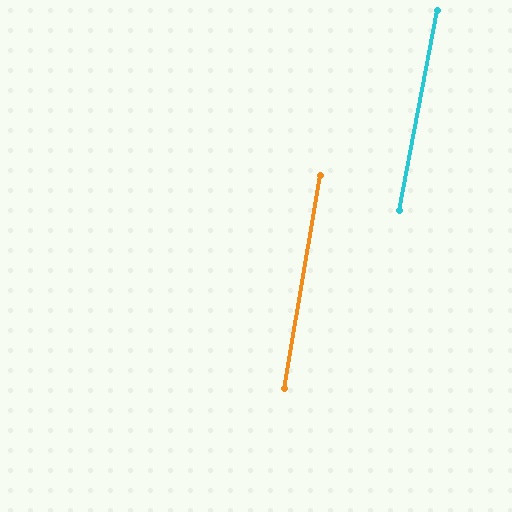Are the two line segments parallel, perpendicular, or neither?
Parallel — their directions differ by only 1.0°.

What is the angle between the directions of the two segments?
Approximately 1 degree.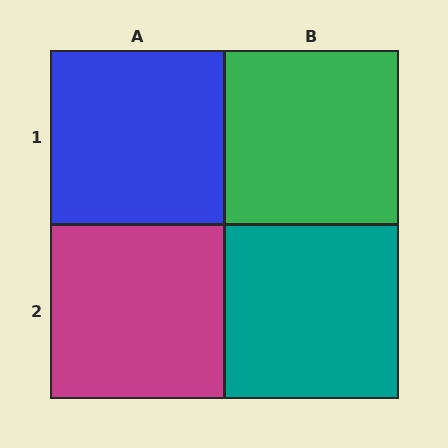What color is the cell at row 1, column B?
Green.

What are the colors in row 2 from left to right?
Magenta, teal.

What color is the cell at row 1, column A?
Blue.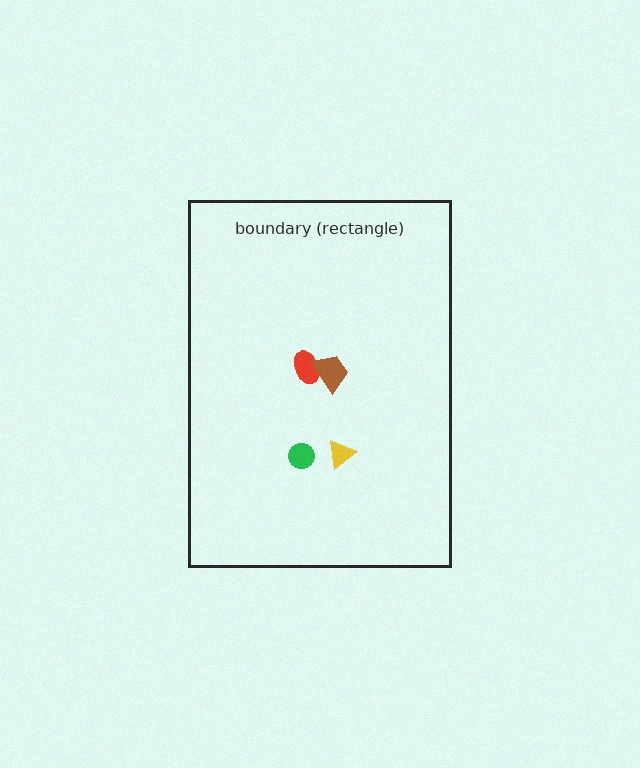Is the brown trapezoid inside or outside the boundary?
Inside.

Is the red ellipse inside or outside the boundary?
Inside.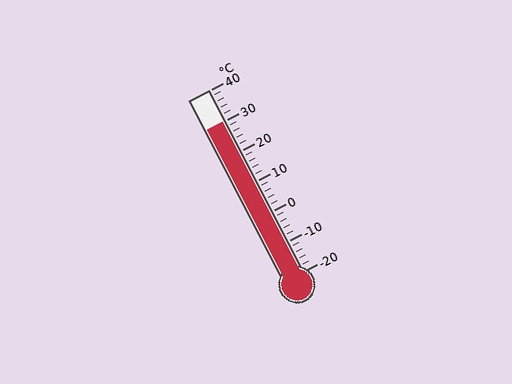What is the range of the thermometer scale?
The thermometer scale ranges from -20°C to 40°C.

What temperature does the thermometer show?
The thermometer shows approximately 30°C.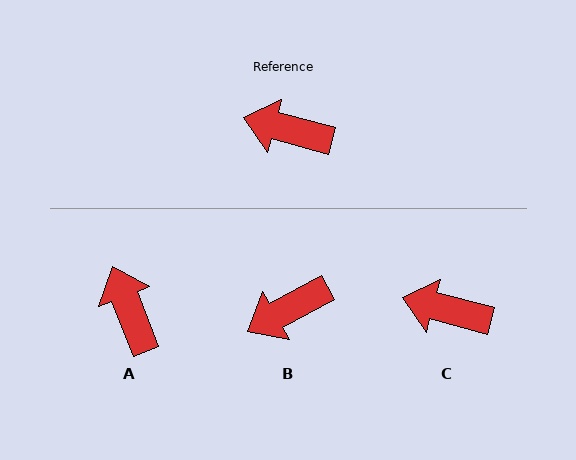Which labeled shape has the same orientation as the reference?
C.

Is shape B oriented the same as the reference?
No, it is off by about 43 degrees.